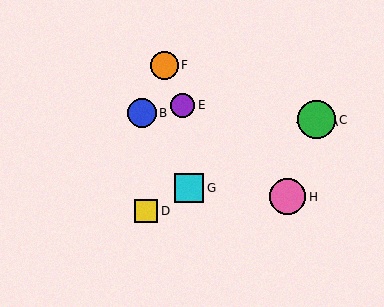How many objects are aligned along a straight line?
4 objects (A, C, D, G) are aligned along a straight line.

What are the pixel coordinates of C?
Object C is at (317, 120).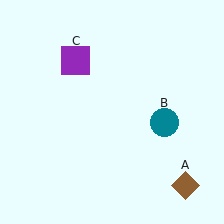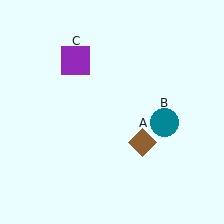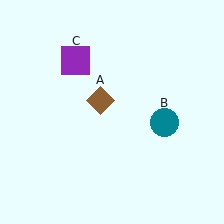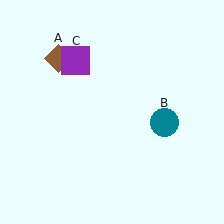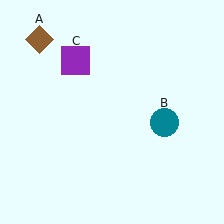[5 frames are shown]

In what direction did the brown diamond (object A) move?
The brown diamond (object A) moved up and to the left.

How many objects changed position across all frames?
1 object changed position: brown diamond (object A).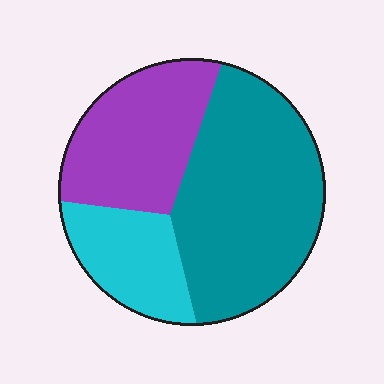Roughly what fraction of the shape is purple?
Purple covers 30% of the shape.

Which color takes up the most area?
Teal, at roughly 50%.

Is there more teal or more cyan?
Teal.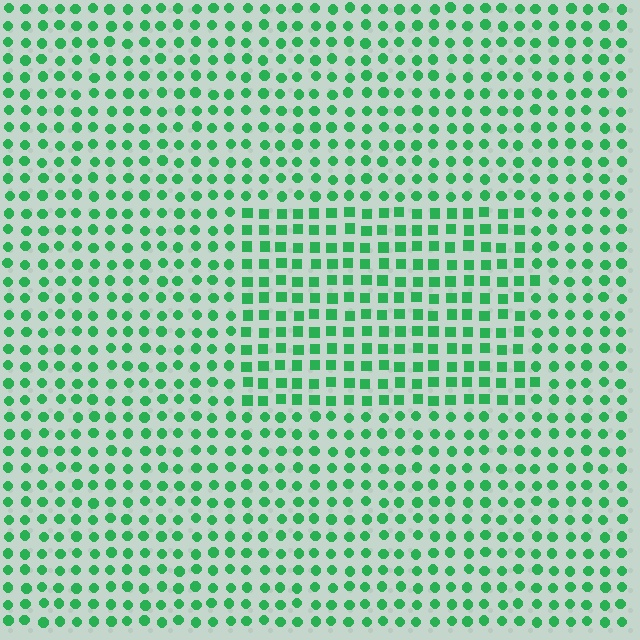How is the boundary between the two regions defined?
The boundary is defined by a change in element shape: squares inside vs. circles outside. All elements share the same color and spacing.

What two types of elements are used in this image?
The image uses squares inside the rectangle region and circles outside it.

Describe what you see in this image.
The image is filled with small green elements arranged in a uniform grid. A rectangle-shaped region contains squares, while the surrounding area contains circles. The boundary is defined purely by the change in element shape.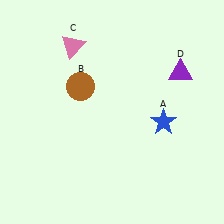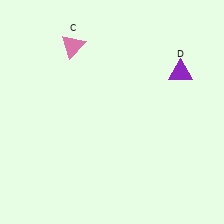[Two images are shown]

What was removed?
The brown circle (B), the blue star (A) were removed in Image 2.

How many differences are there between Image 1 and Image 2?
There are 2 differences between the two images.